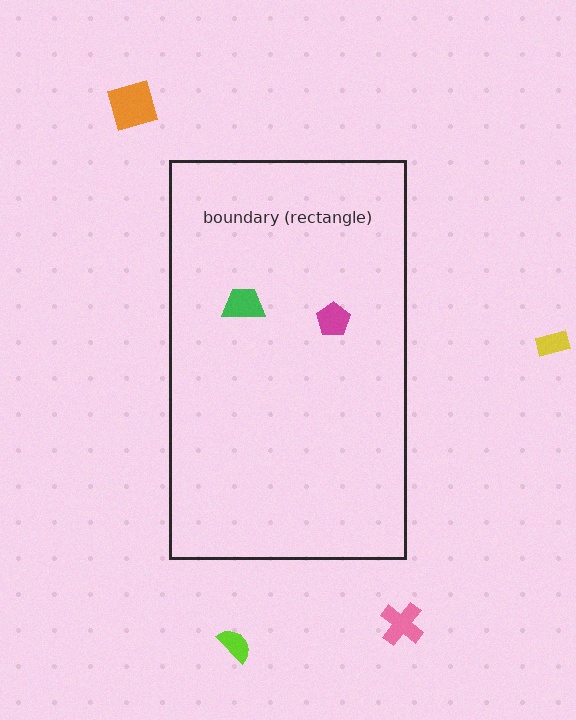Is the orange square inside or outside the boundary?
Outside.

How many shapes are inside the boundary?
2 inside, 4 outside.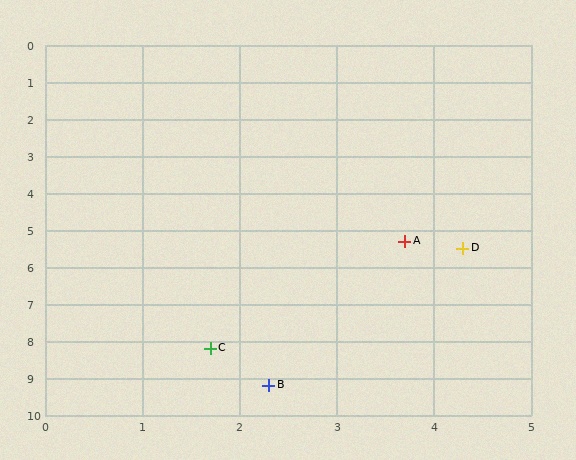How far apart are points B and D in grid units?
Points B and D are about 4.2 grid units apart.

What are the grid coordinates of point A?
Point A is at approximately (3.7, 5.3).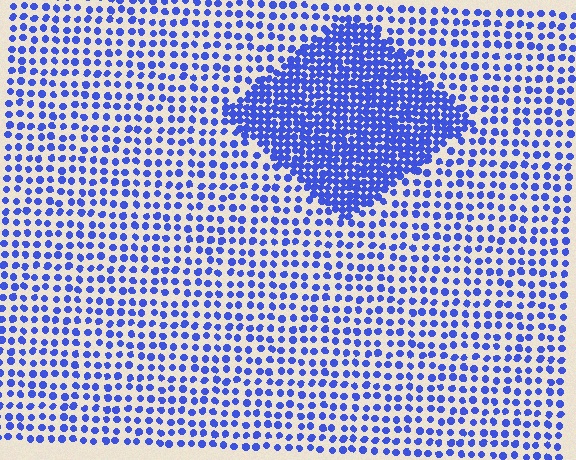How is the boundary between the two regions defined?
The boundary is defined by a change in element density (approximately 2.3x ratio). All elements are the same color, size, and shape.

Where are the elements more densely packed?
The elements are more densely packed inside the diamond boundary.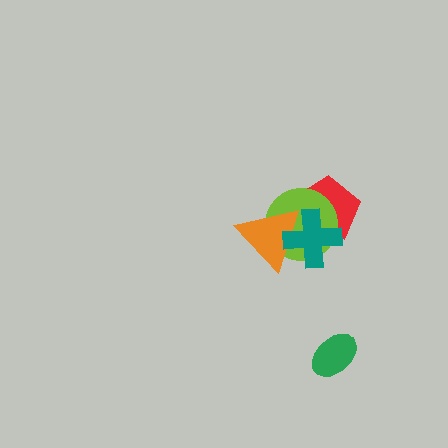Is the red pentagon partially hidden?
Yes, it is partially covered by another shape.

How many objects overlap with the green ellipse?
0 objects overlap with the green ellipse.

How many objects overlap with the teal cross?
3 objects overlap with the teal cross.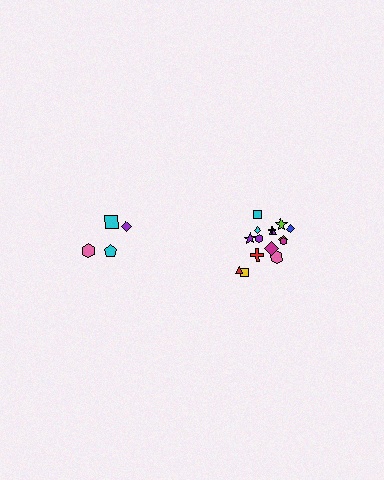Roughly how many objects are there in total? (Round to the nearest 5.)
Roughly 20 objects in total.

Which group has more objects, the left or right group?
The right group.